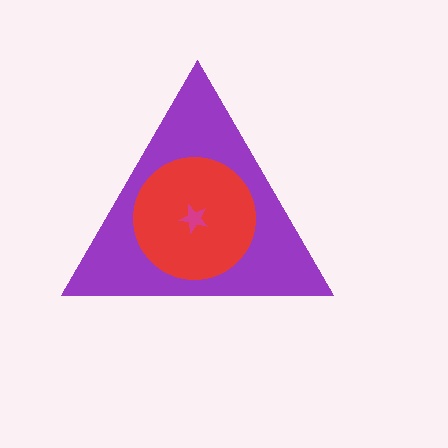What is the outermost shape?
The purple triangle.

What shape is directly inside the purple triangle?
The red circle.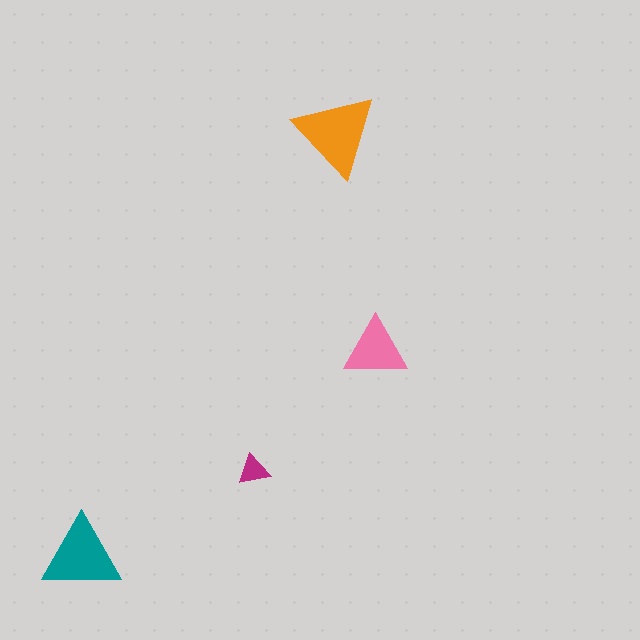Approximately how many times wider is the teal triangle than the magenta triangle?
About 2.5 times wider.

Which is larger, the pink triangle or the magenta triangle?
The pink one.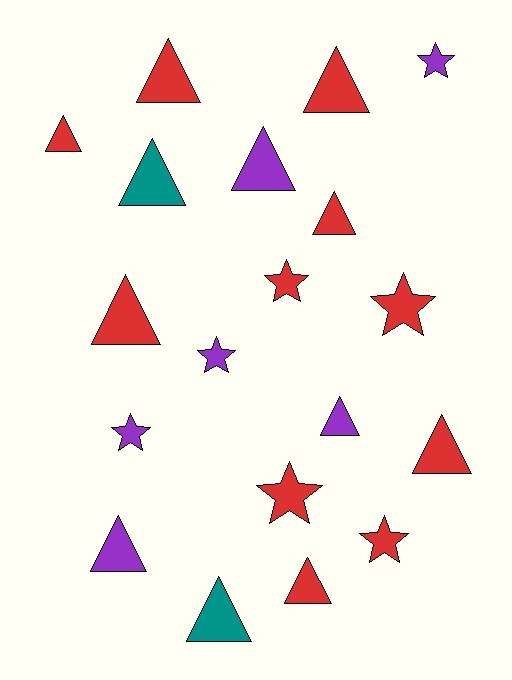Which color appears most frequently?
Red, with 11 objects.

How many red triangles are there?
There are 7 red triangles.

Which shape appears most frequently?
Triangle, with 12 objects.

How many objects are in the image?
There are 19 objects.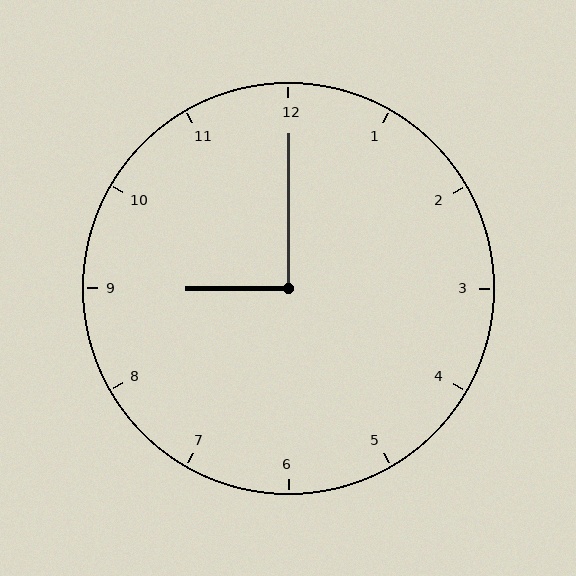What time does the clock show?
9:00.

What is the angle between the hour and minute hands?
Approximately 90 degrees.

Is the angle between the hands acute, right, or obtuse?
It is right.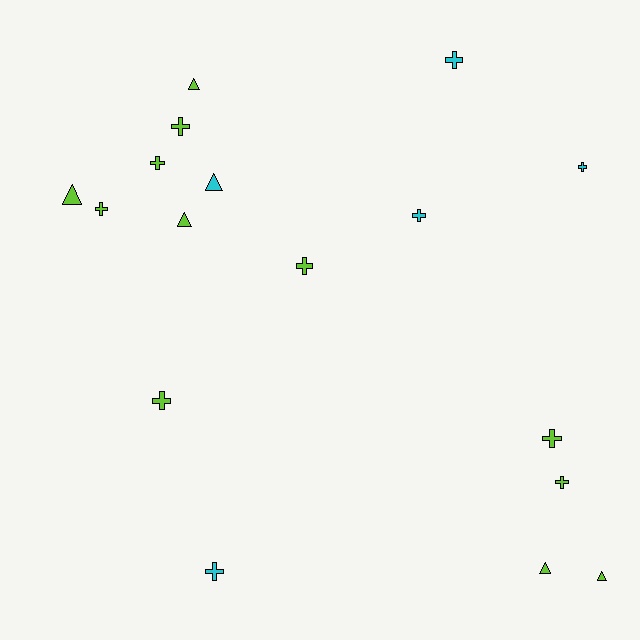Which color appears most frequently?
Lime, with 12 objects.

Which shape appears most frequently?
Cross, with 11 objects.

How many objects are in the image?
There are 17 objects.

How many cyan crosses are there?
There are 4 cyan crosses.